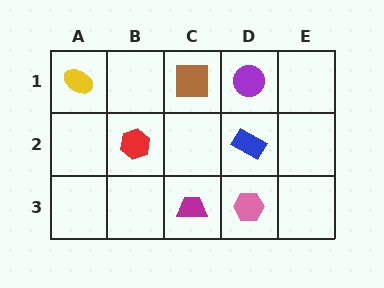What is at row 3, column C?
A magenta trapezoid.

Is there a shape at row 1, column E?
No, that cell is empty.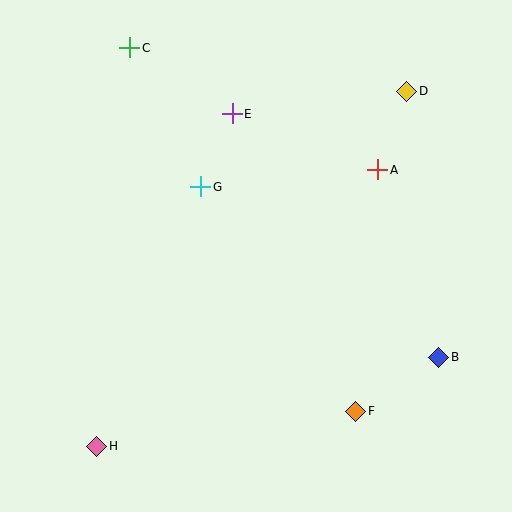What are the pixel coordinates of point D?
Point D is at (407, 91).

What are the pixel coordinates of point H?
Point H is at (97, 446).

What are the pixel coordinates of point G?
Point G is at (201, 187).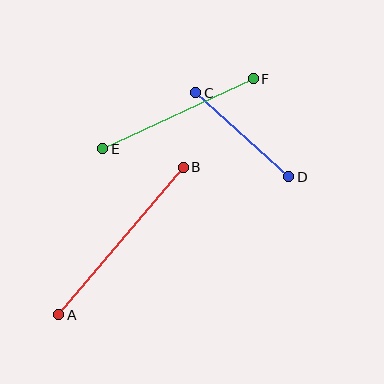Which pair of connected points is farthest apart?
Points A and B are farthest apart.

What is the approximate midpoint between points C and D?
The midpoint is at approximately (242, 135) pixels.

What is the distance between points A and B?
The distance is approximately 193 pixels.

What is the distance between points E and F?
The distance is approximately 166 pixels.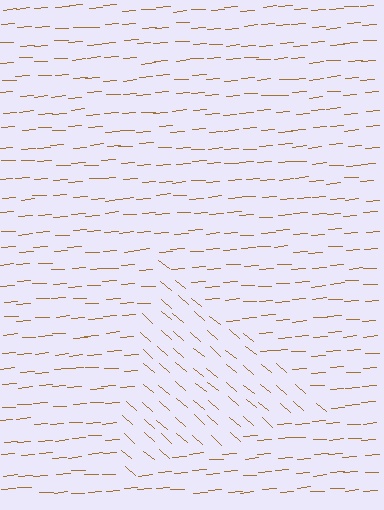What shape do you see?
I see a triangle.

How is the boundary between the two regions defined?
The boundary is defined purely by a change in line orientation (approximately 45 degrees difference). All lines are the same color and thickness.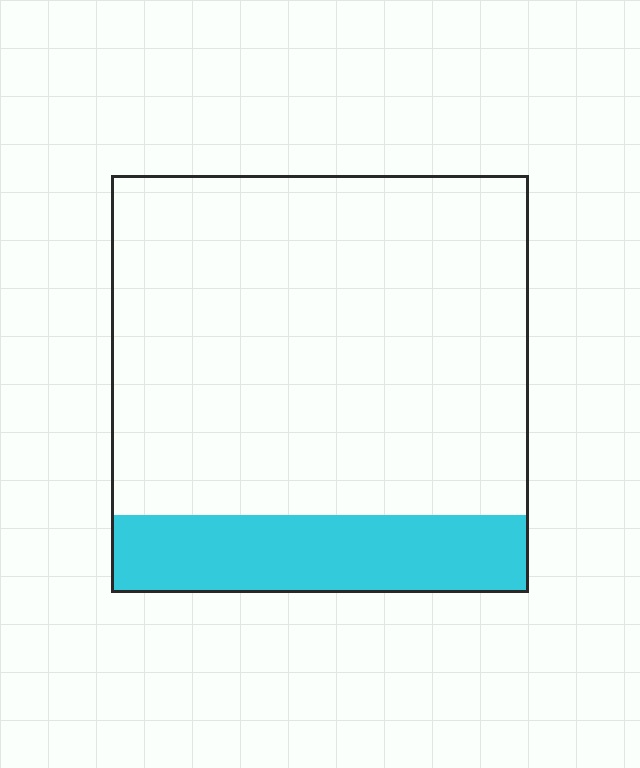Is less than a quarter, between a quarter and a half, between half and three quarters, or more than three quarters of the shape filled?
Less than a quarter.